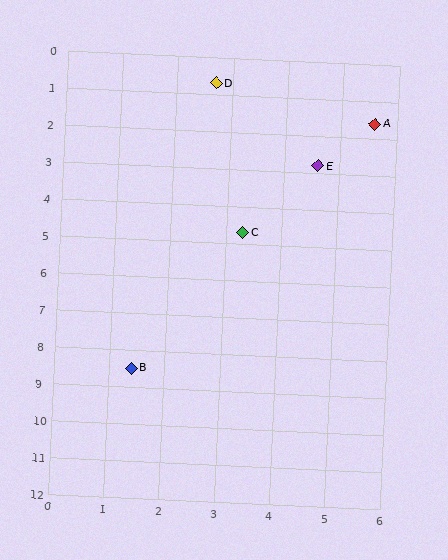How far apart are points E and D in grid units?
Points E and D are about 2.8 grid units apart.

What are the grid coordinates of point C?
Point C is at approximately (3.3, 4.7).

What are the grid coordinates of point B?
Point B is at approximately (1.4, 8.5).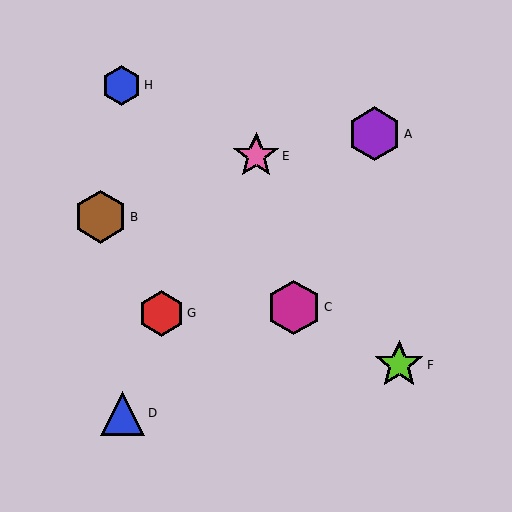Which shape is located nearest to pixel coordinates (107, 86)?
The blue hexagon (labeled H) at (121, 85) is nearest to that location.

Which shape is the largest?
The magenta hexagon (labeled C) is the largest.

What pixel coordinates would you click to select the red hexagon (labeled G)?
Click at (161, 313) to select the red hexagon G.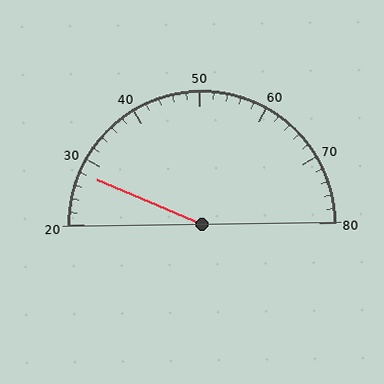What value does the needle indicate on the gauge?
The needle indicates approximately 28.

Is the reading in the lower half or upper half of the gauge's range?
The reading is in the lower half of the range (20 to 80).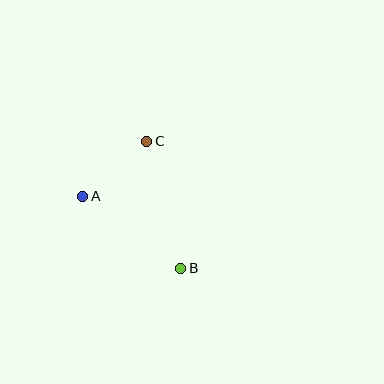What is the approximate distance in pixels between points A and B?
The distance between A and B is approximately 121 pixels.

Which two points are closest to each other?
Points A and C are closest to each other.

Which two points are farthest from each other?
Points B and C are farthest from each other.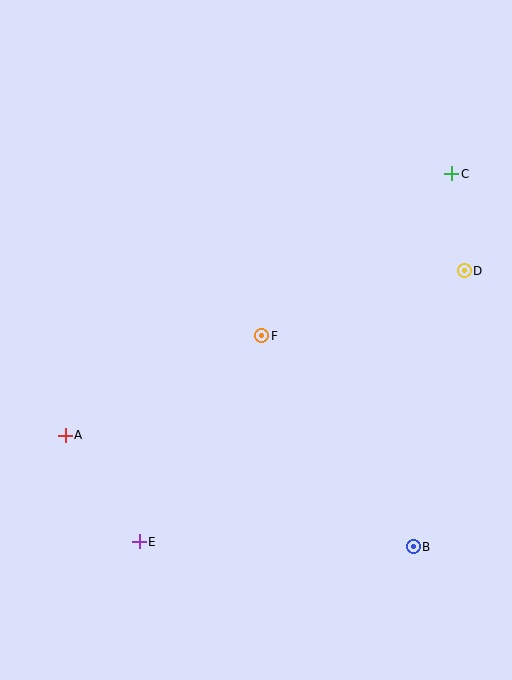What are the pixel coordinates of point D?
Point D is at (464, 271).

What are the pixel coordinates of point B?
Point B is at (413, 547).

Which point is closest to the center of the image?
Point F at (262, 336) is closest to the center.